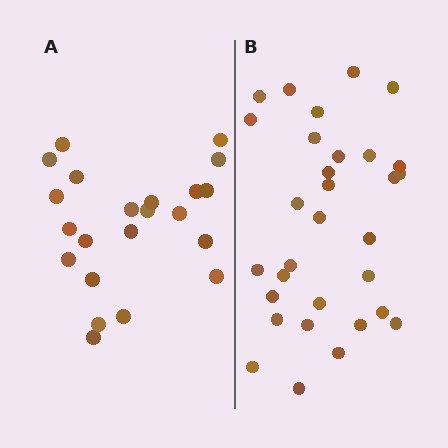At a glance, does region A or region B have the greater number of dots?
Region B (the right region) has more dots.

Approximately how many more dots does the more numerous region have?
Region B has roughly 8 or so more dots than region A.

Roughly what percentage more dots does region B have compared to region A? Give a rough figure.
About 40% more.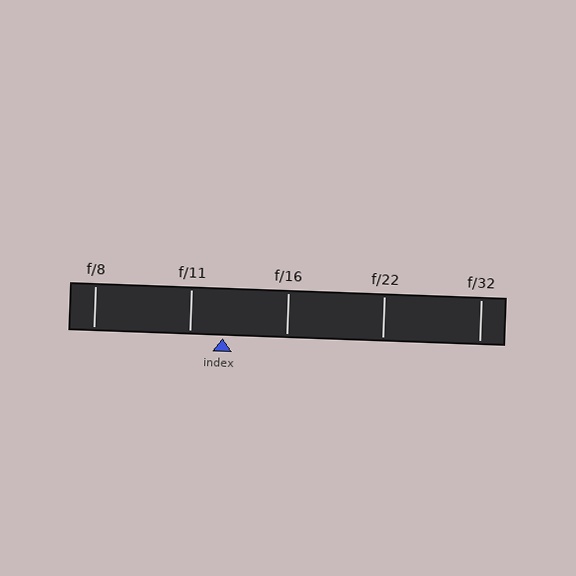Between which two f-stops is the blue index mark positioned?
The index mark is between f/11 and f/16.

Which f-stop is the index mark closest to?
The index mark is closest to f/11.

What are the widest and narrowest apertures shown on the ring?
The widest aperture shown is f/8 and the narrowest is f/32.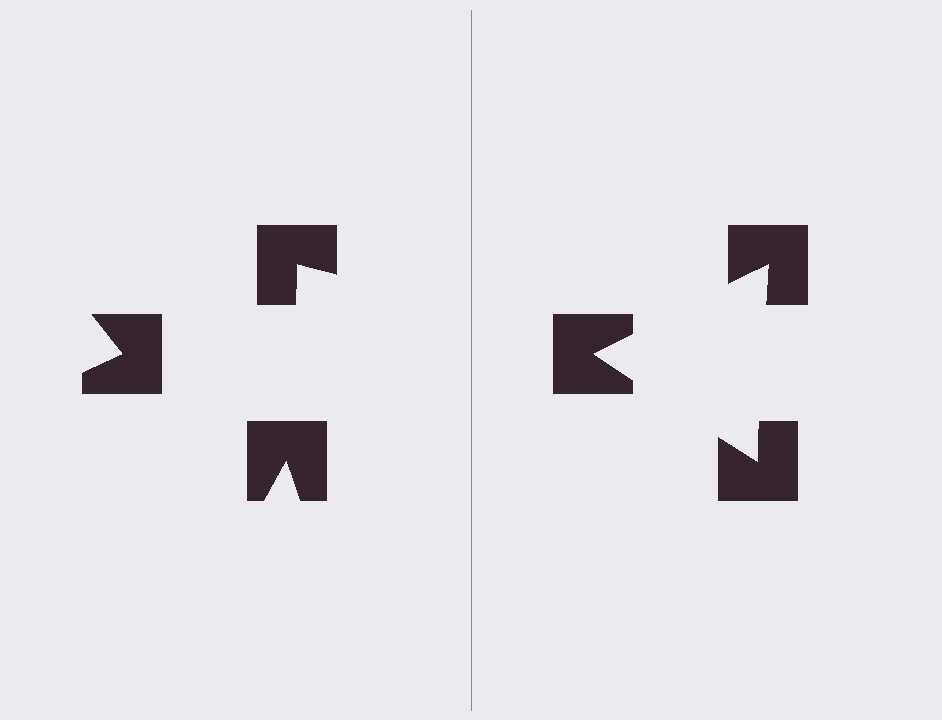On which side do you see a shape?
An illusory triangle appears on the right side. On the left side the wedge cuts are rotated, so no coherent shape forms.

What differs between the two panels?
The notched squares are positioned identically on both sides; only the wedge orientations differ. On the right they align to a triangle; on the left they are misaligned.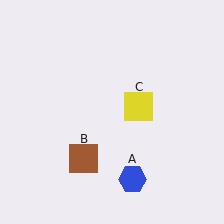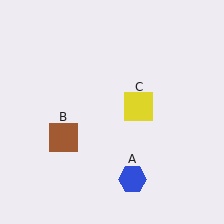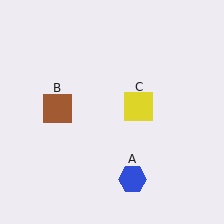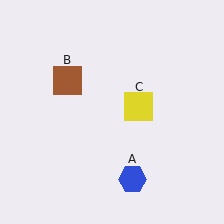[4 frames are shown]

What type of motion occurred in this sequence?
The brown square (object B) rotated clockwise around the center of the scene.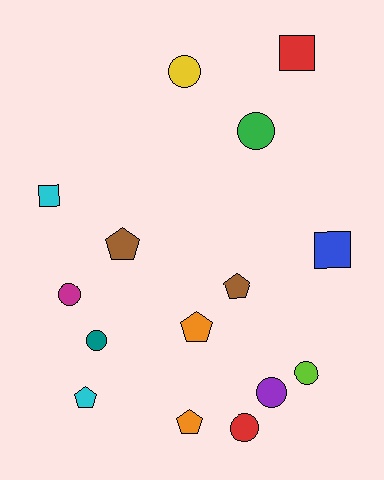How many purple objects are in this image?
There is 1 purple object.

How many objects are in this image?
There are 15 objects.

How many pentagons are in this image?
There are 5 pentagons.